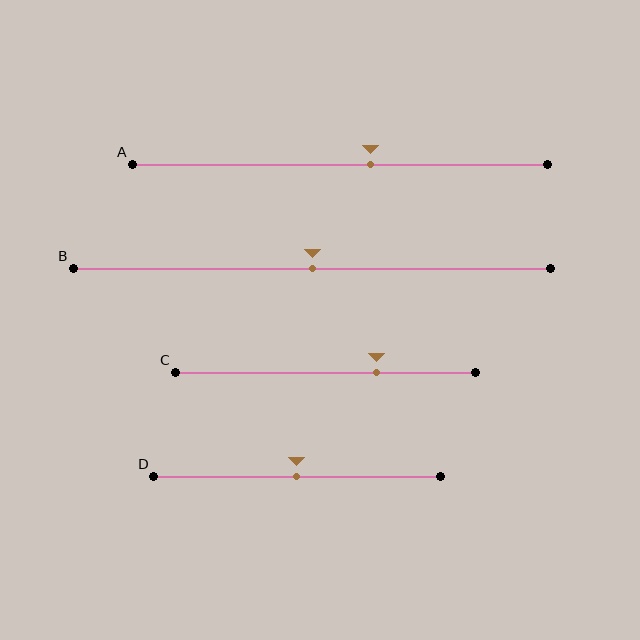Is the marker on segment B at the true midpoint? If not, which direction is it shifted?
Yes, the marker on segment B is at the true midpoint.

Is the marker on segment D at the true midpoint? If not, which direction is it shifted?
Yes, the marker on segment D is at the true midpoint.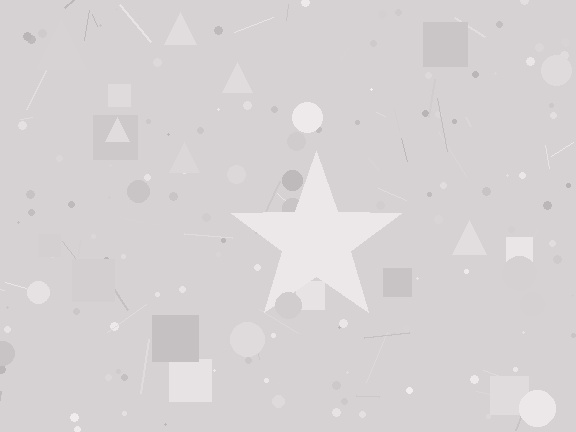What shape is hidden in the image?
A star is hidden in the image.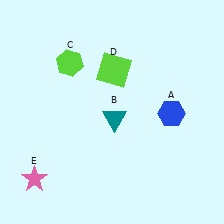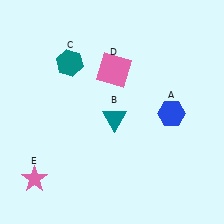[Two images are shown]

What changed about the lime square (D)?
In Image 1, D is lime. In Image 2, it changed to pink.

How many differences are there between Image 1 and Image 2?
There are 2 differences between the two images.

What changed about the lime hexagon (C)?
In Image 1, C is lime. In Image 2, it changed to teal.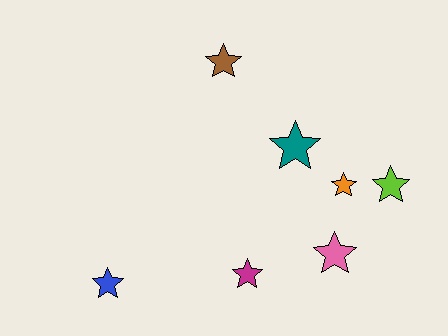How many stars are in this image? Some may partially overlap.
There are 7 stars.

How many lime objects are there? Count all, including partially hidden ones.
There is 1 lime object.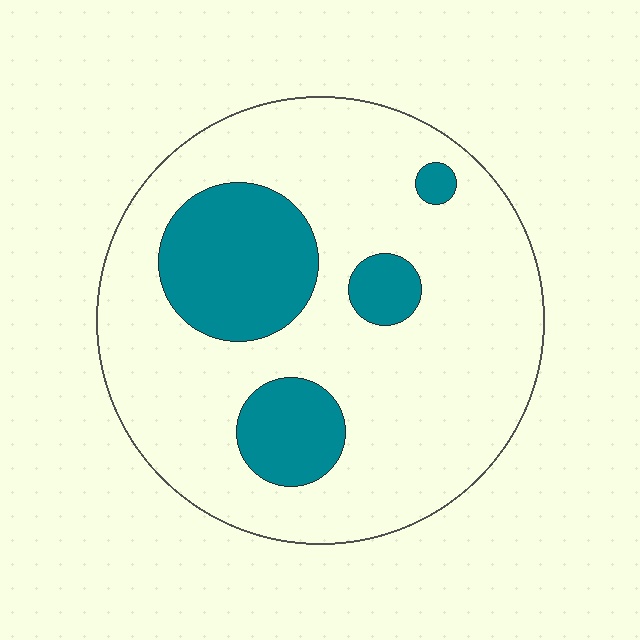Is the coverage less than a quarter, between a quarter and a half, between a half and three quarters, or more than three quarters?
Less than a quarter.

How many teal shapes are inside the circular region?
4.